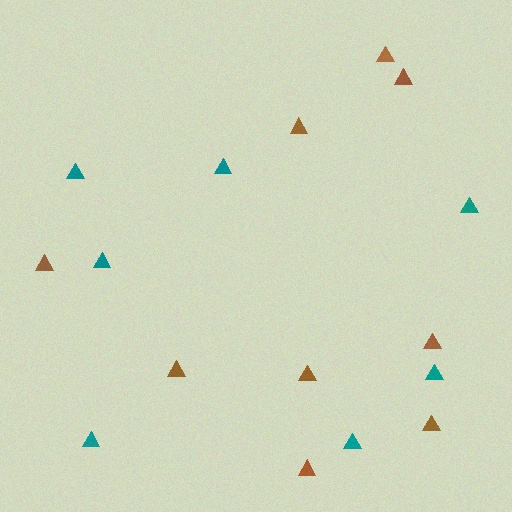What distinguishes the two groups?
There are 2 groups: one group of teal triangles (7) and one group of brown triangles (9).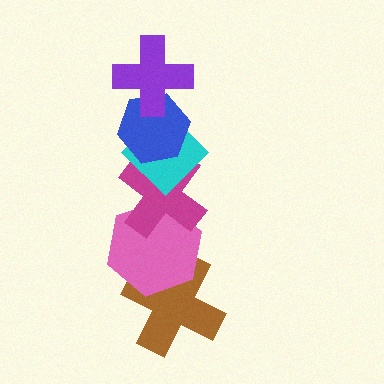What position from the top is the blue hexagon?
The blue hexagon is 2nd from the top.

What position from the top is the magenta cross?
The magenta cross is 4th from the top.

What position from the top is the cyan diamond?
The cyan diamond is 3rd from the top.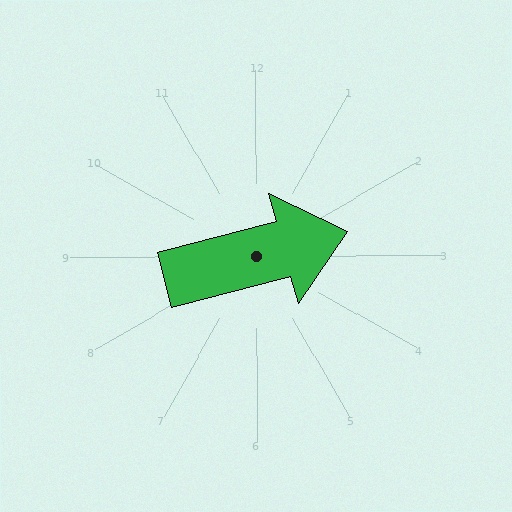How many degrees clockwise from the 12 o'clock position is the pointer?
Approximately 75 degrees.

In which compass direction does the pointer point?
East.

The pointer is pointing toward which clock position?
Roughly 3 o'clock.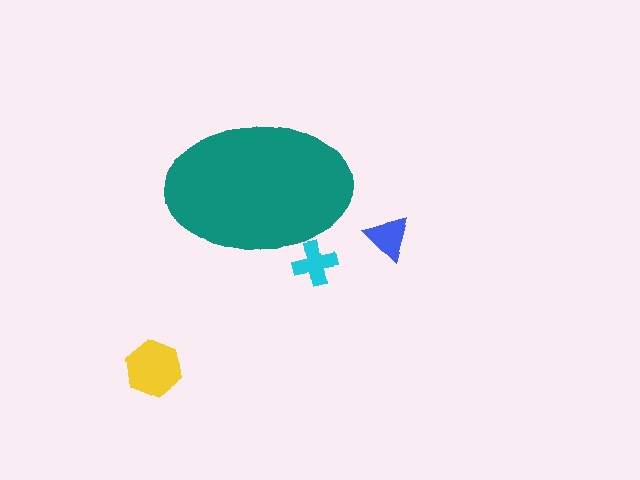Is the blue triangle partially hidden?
No, the blue triangle is fully visible.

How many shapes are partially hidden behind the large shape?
1 shape is partially hidden.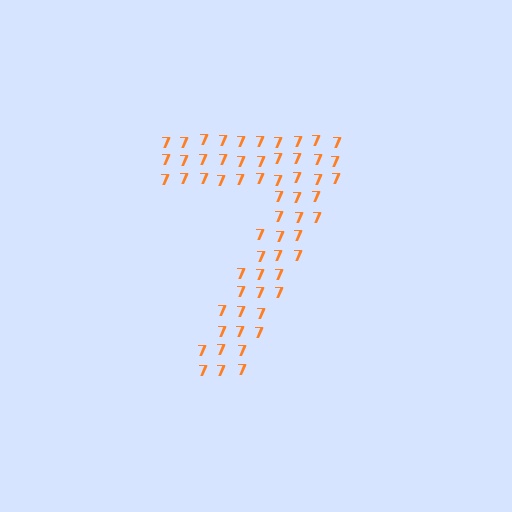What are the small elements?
The small elements are digit 7's.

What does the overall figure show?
The overall figure shows the digit 7.